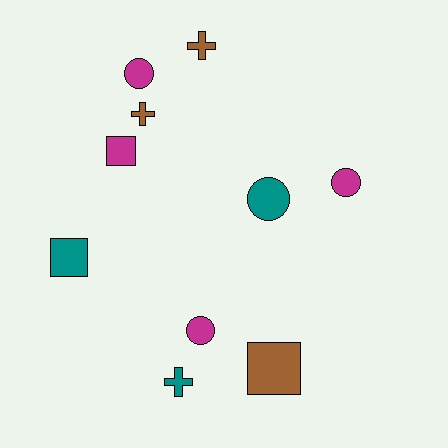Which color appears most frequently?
Magenta, with 4 objects.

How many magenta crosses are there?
There are no magenta crosses.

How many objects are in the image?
There are 10 objects.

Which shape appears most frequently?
Circle, with 4 objects.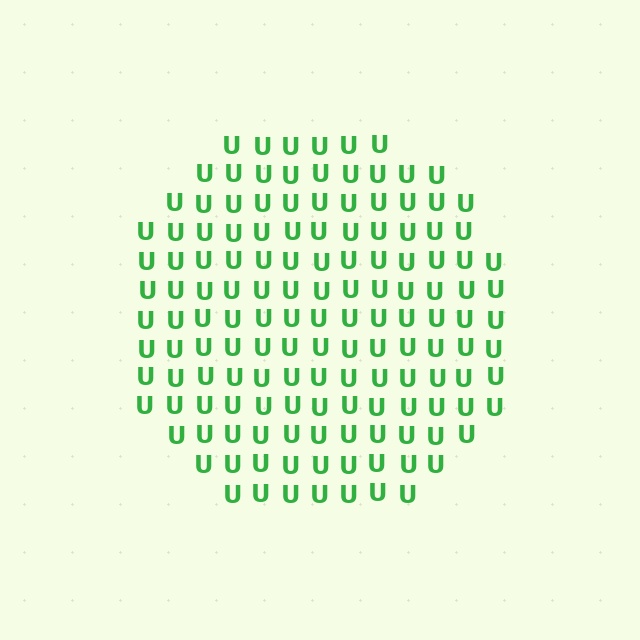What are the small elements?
The small elements are letter U's.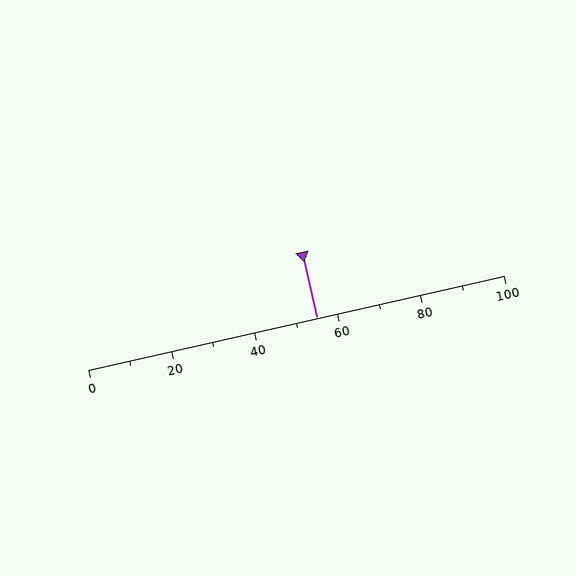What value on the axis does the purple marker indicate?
The marker indicates approximately 55.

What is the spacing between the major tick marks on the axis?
The major ticks are spaced 20 apart.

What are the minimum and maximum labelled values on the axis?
The axis runs from 0 to 100.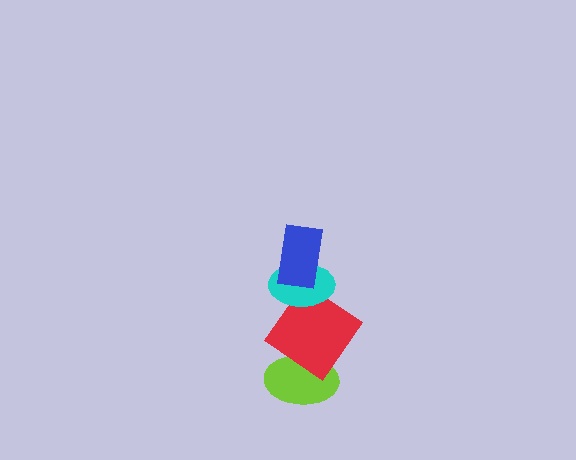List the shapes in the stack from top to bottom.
From top to bottom: the blue rectangle, the cyan ellipse, the red diamond, the lime ellipse.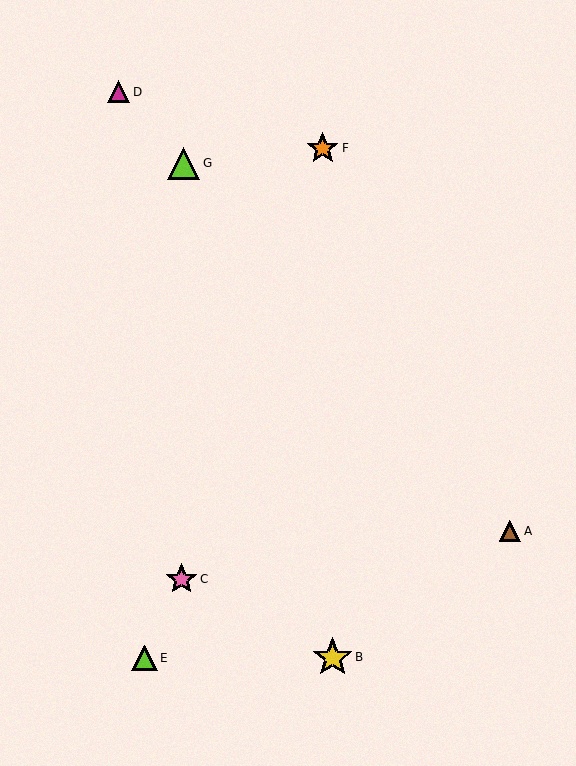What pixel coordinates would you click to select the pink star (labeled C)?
Click at (182, 579) to select the pink star C.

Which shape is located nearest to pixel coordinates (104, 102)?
The magenta triangle (labeled D) at (118, 92) is nearest to that location.